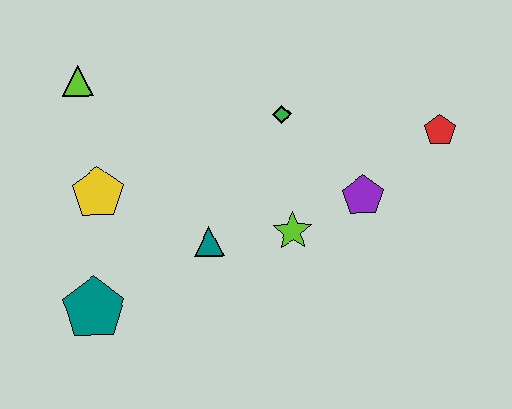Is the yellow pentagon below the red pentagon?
Yes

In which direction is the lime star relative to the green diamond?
The lime star is below the green diamond.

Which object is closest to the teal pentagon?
The yellow pentagon is closest to the teal pentagon.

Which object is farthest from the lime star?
The lime triangle is farthest from the lime star.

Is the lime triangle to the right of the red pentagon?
No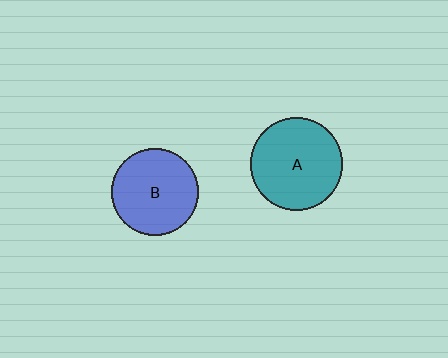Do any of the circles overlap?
No, none of the circles overlap.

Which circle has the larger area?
Circle A (teal).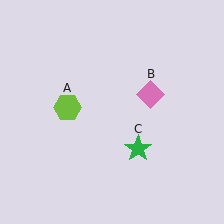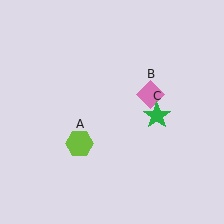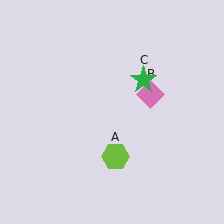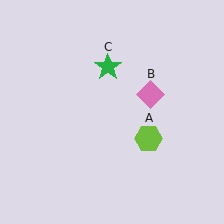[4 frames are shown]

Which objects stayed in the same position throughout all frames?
Pink diamond (object B) remained stationary.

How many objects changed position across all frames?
2 objects changed position: lime hexagon (object A), green star (object C).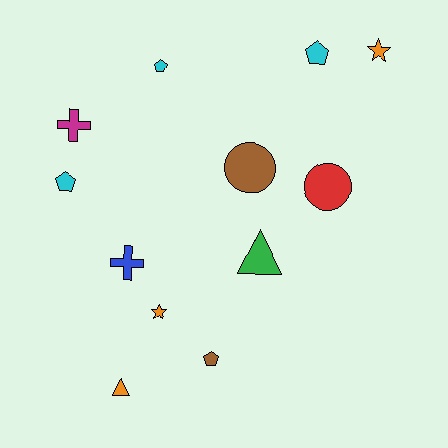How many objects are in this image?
There are 12 objects.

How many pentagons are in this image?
There are 4 pentagons.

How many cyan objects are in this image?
There are 3 cyan objects.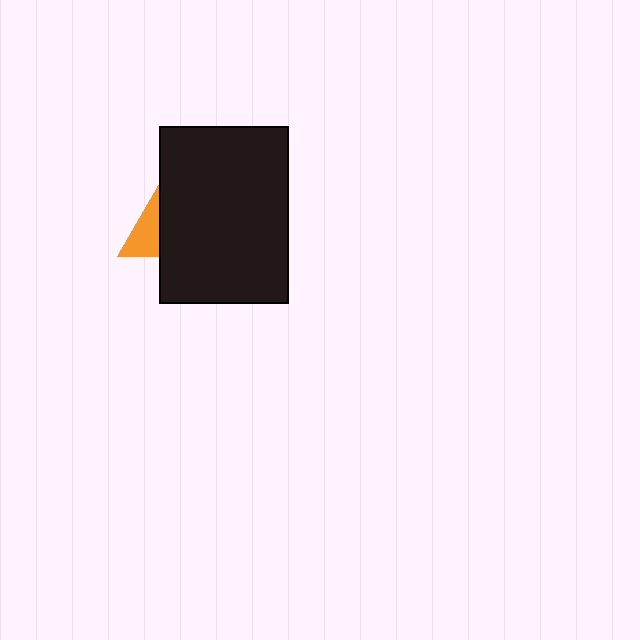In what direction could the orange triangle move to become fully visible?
The orange triangle could move left. That would shift it out from behind the black rectangle entirely.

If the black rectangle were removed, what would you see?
You would see the complete orange triangle.